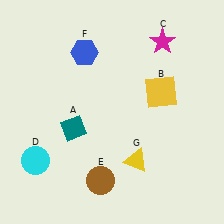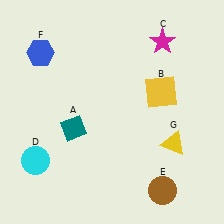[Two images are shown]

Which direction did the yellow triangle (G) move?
The yellow triangle (G) moved right.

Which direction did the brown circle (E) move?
The brown circle (E) moved right.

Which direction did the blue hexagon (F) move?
The blue hexagon (F) moved left.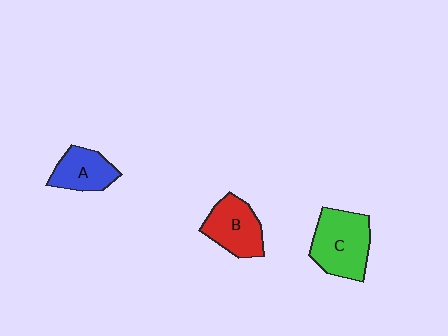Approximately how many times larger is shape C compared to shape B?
Approximately 1.3 times.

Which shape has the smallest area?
Shape A (blue).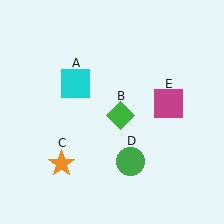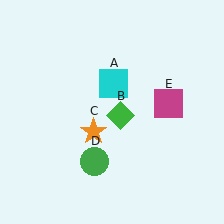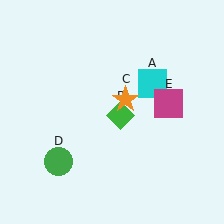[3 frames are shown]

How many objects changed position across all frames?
3 objects changed position: cyan square (object A), orange star (object C), green circle (object D).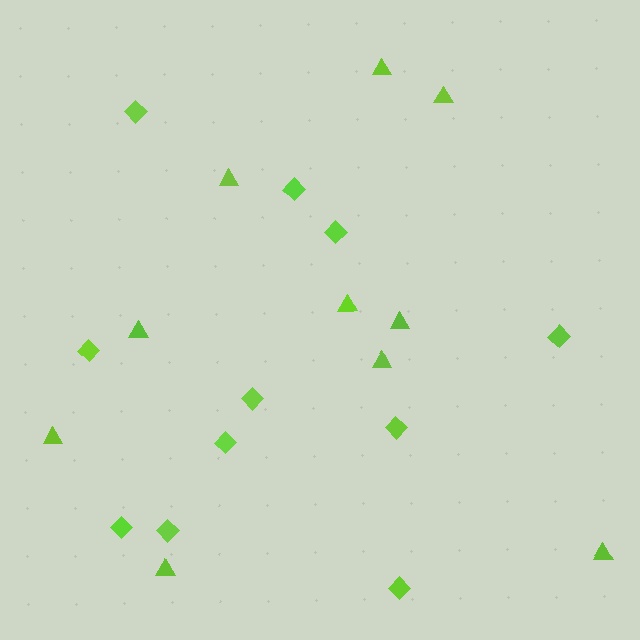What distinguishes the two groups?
There are 2 groups: one group of diamonds (11) and one group of triangles (10).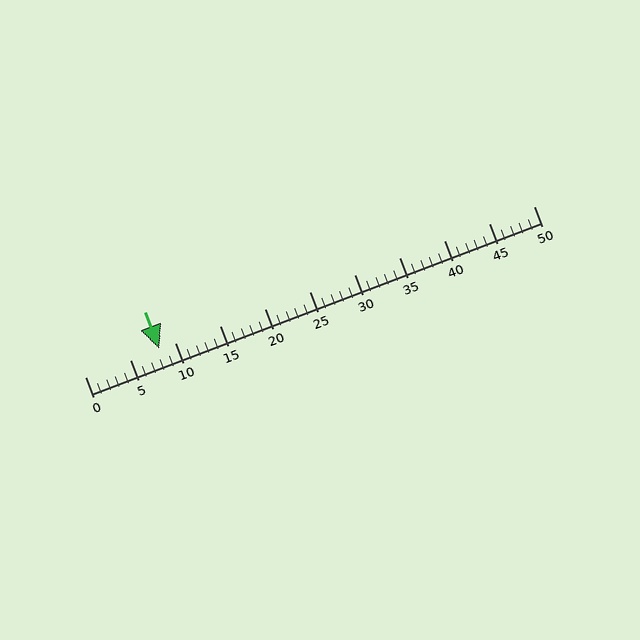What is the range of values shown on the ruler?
The ruler shows values from 0 to 50.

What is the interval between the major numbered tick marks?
The major tick marks are spaced 5 units apart.